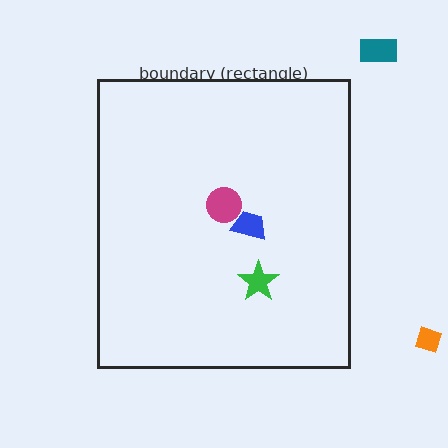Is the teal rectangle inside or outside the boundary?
Outside.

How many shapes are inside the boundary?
3 inside, 2 outside.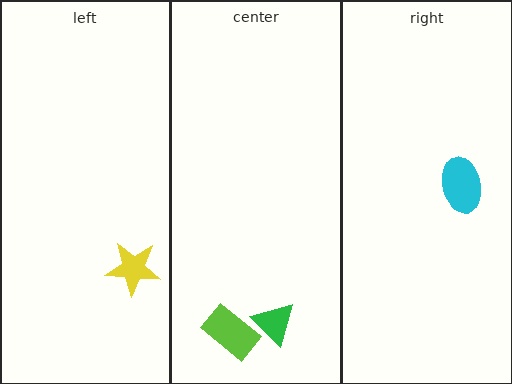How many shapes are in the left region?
1.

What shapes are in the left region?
The yellow star.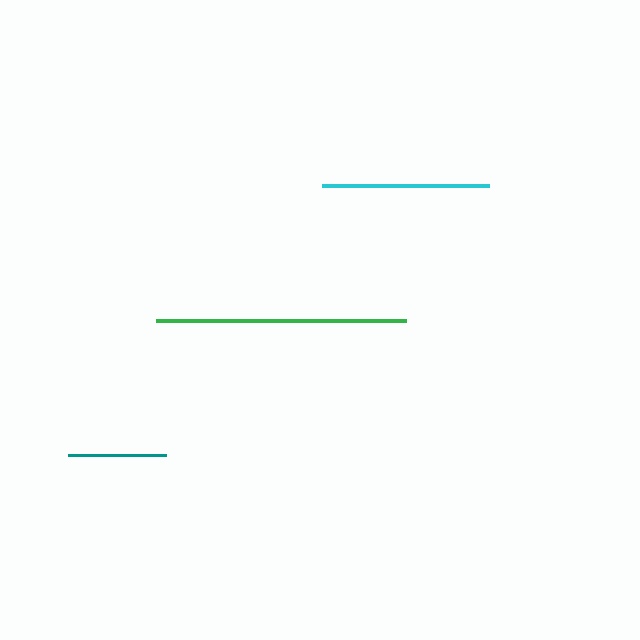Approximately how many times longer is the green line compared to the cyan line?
The green line is approximately 1.5 times the length of the cyan line.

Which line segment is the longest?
The green line is the longest at approximately 250 pixels.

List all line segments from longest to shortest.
From longest to shortest: green, cyan, teal.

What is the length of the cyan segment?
The cyan segment is approximately 167 pixels long.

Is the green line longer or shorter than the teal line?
The green line is longer than the teal line.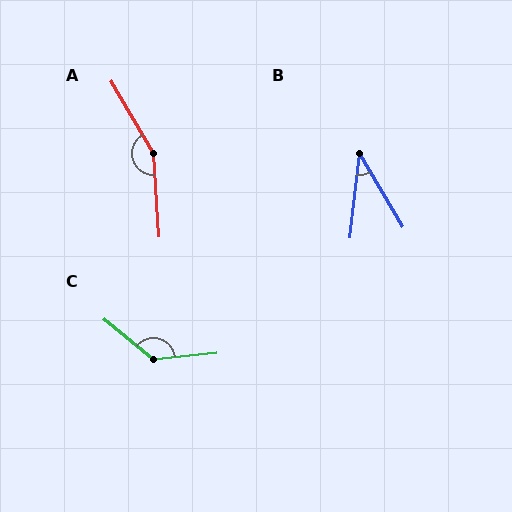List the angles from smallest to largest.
B (37°), C (135°), A (153°).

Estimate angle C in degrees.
Approximately 135 degrees.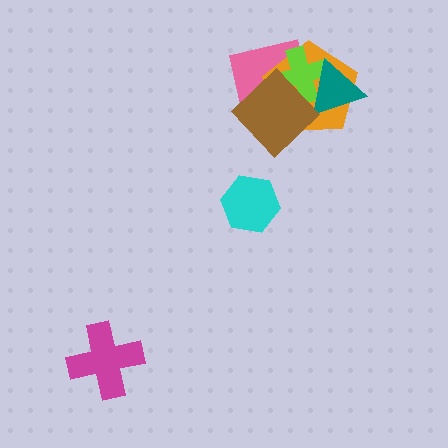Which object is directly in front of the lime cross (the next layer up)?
The teal triangle is directly in front of the lime cross.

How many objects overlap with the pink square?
3 objects overlap with the pink square.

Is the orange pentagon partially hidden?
Yes, it is partially covered by another shape.